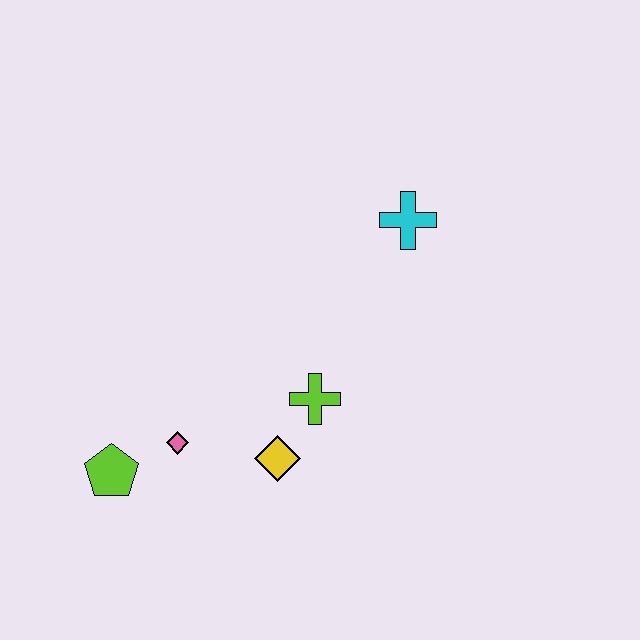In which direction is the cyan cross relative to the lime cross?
The cyan cross is above the lime cross.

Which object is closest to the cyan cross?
The lime cross is closest to the cyan cross.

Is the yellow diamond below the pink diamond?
Yes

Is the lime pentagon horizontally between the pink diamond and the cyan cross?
No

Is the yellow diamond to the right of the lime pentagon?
Yes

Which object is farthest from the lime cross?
The lime pentagon is farthest from the lime cross.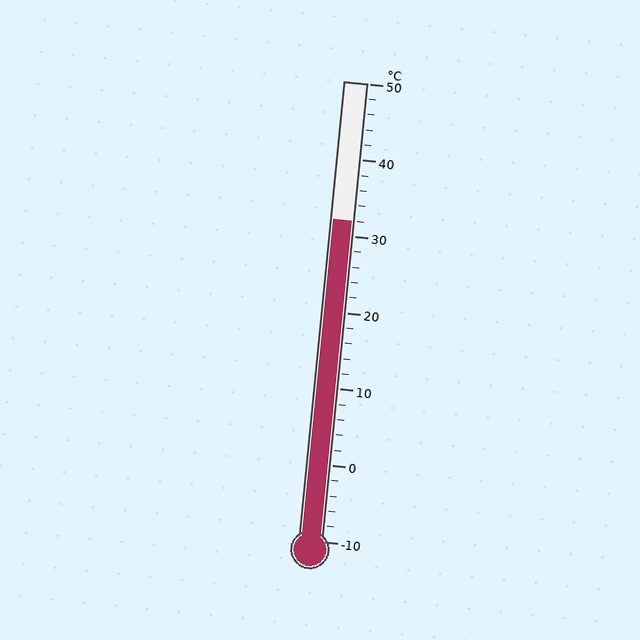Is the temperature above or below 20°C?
The temperature is above 20°C.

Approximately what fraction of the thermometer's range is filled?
The thermometer is filled to approximately 70% of its range.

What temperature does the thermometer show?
The thermometer shows approximately 32°C.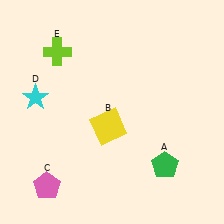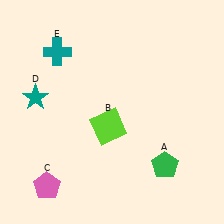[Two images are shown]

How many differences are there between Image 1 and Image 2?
There are 3 differences between the two images.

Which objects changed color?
B changed from yellow to lime. D changed from cyan to teal. E changed from lime to teal.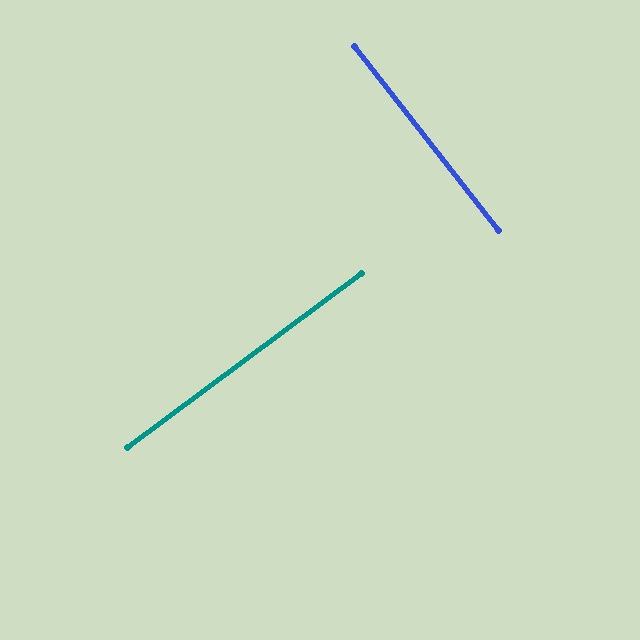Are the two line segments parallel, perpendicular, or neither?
Perpendicular — they meet at approximately 88°.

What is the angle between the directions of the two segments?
Approximately 88 degrees.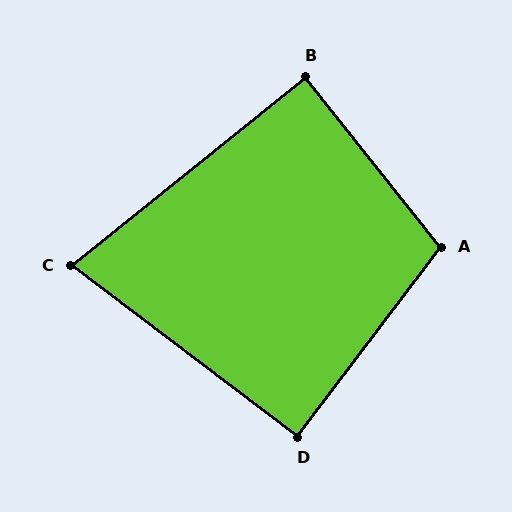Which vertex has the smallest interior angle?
C, at approximately 76 degrees.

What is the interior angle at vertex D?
Approximately 90 degrees (approximately right).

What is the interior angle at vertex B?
Approximately 90 degrees (approximately right).